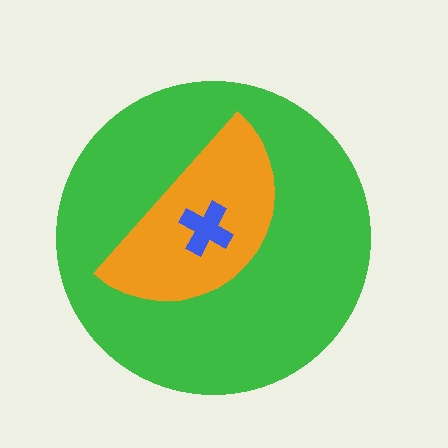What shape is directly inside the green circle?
The orange semicircle.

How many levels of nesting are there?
3.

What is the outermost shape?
The green circle.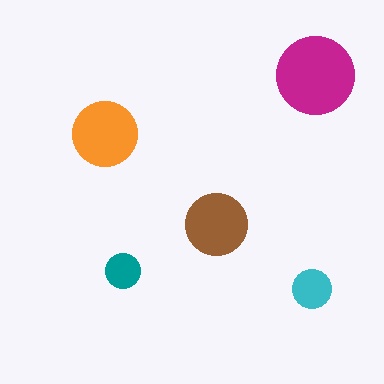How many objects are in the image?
There are 5 objects in the image.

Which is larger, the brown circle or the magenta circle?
The magenta one.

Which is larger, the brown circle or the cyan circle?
The brown one.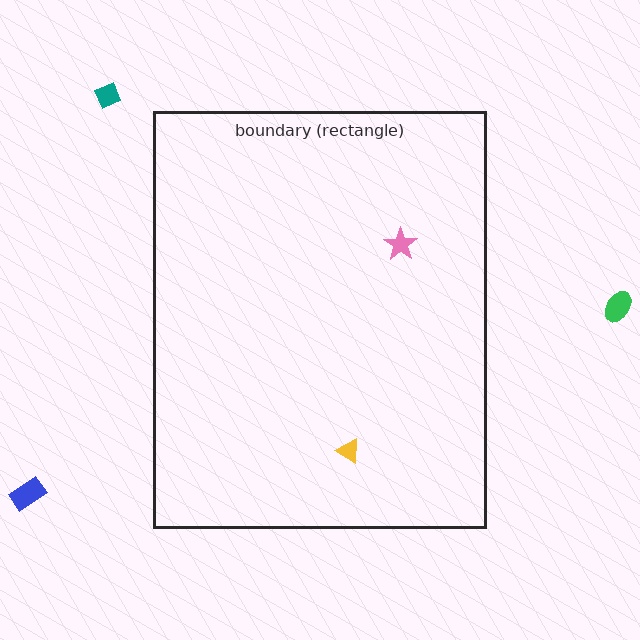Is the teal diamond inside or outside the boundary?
Outside.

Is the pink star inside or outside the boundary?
Inside.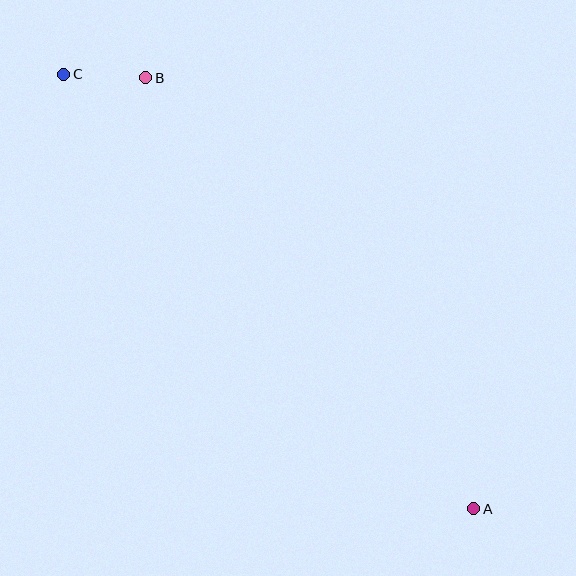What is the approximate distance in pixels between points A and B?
The distance between A and B is approximately 542 pixels.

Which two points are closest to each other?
Points B and C are closest to each other.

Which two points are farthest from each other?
Points A and C are farthest from each other.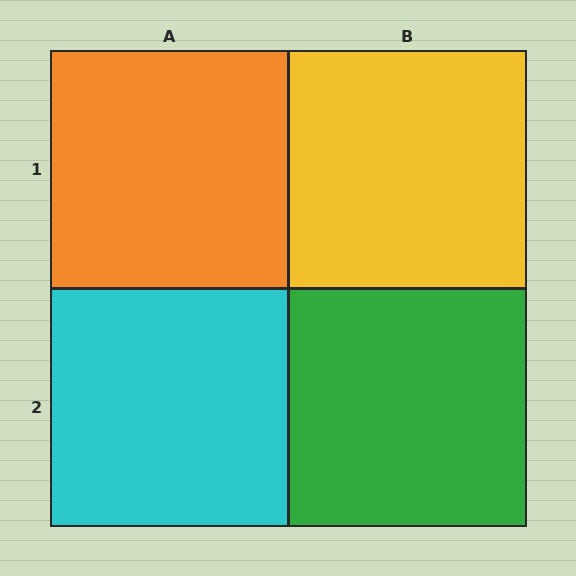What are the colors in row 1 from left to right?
Orange, yellow.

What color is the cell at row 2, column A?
Cyan.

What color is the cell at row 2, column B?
Green.